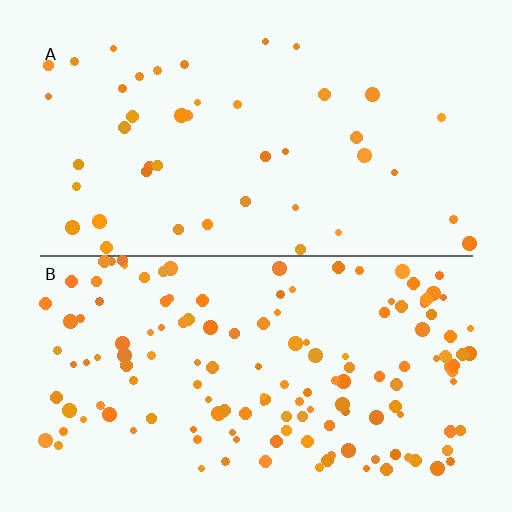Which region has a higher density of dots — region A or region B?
B (the bottom).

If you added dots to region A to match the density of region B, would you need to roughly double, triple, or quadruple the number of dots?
Approximately triple.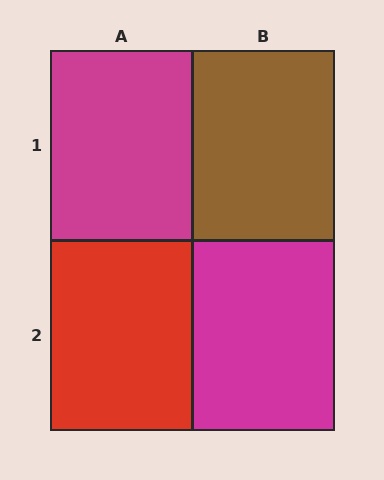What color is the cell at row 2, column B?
Magenta.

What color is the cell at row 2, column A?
Red.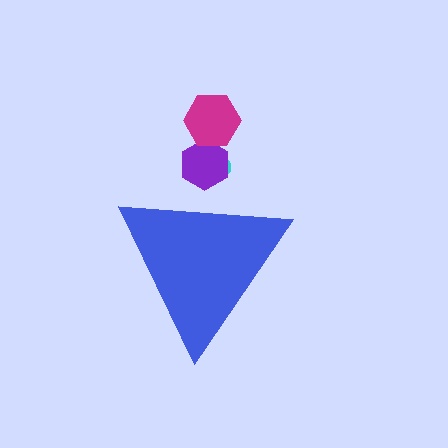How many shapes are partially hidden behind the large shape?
2 shapes are partially hidden.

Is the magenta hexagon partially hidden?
No, the magenta hexagon is fully visible.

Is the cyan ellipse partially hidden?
Yes, the cyan ellipse is partially hidden behind the blue triangle.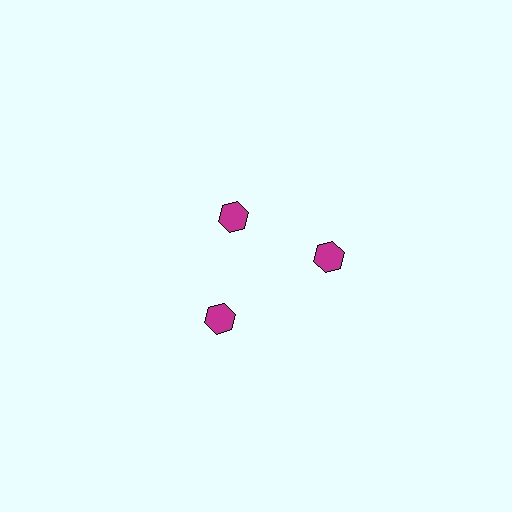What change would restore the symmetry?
The symmetry would be restored by moving it outward, back onto the ring so that all 3 hexagons sit at equal angles and equal distance from the center.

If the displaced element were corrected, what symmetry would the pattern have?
It would have 3-fold rotational symmetry — the pattern would map onto itself every 120 degrees.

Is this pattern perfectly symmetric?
No. The 3 magenta hexagons are arranged in a ring, but one element near the 11 o'clock position is pulled inward toward the center, breaking the 3-fold rotational symmetry.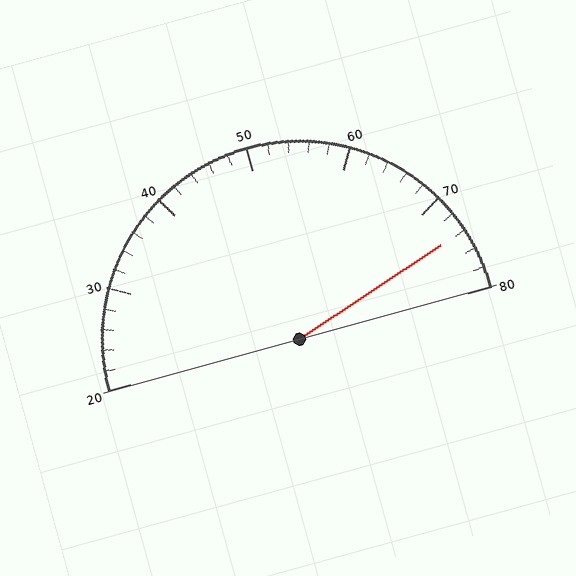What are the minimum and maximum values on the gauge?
The gauge ranges from 20 to 80.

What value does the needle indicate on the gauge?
The needle indicates approximately 74.